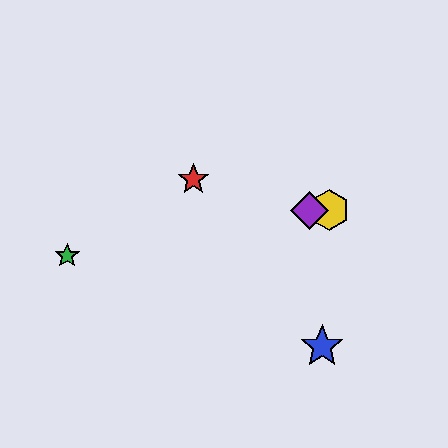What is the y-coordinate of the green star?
The green star is at y≈256.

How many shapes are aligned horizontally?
2 shapes (the yellow hexagon, the purple diamond) are aligned horizontally.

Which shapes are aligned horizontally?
The yellow hexagon, the purple diamond are aligned horizontally.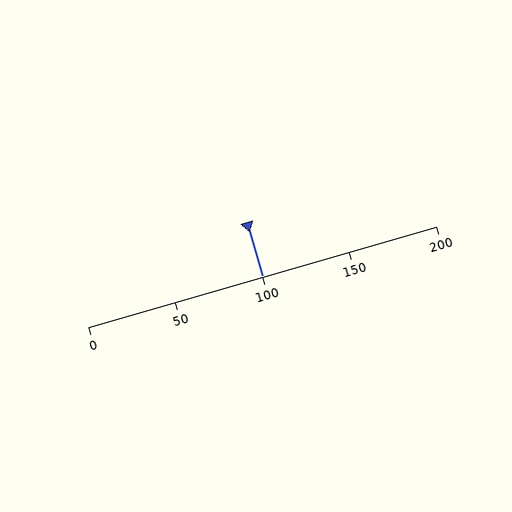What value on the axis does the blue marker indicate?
The marker indicates approximately 100.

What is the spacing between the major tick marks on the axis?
The major ticks are spaced 50 apart.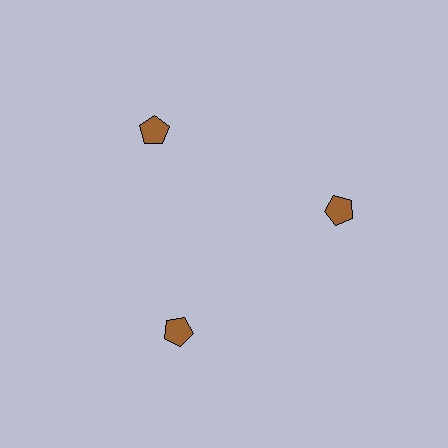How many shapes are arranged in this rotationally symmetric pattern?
There are 3 shapes, arranged in 3 groups of 1.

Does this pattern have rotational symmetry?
Yes, this pattern has 3-fold rotational symmetry. It looks the same after rotating 120 degrees around the center.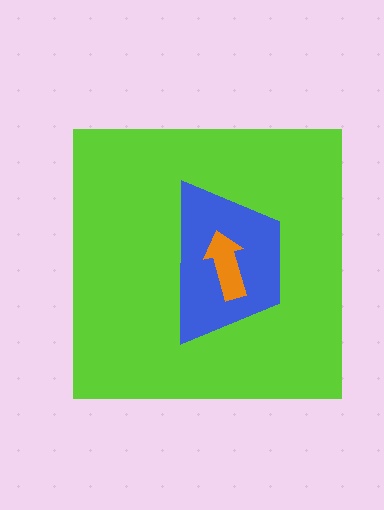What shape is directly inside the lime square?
The blue trapezoid.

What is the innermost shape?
The orange arrow.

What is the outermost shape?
The lime square.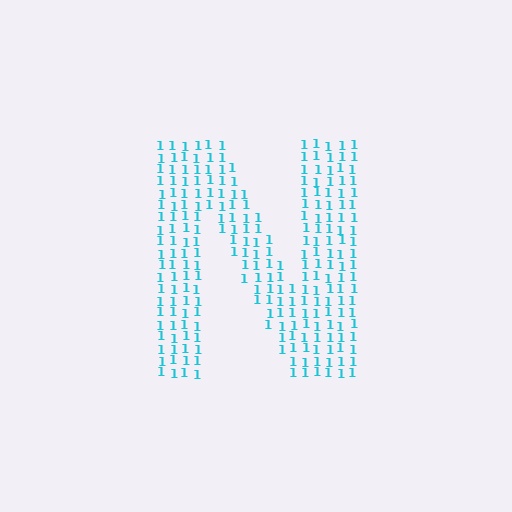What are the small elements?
The small elements are digit 1's.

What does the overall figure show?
The overall figure shows the letter N.